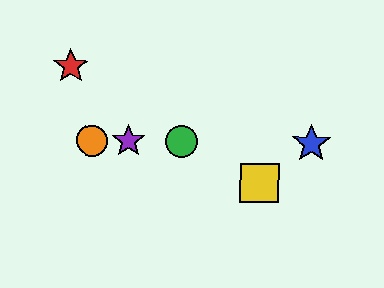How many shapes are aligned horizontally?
4 shapes (the blue star, the green circle, the purple star, the orange circle) are aligned horizontally.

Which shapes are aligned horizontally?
The blue star, the green circle, the purple star, the orange circle are aligned horizontally.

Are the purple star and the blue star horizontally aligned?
Yes, both are at y≈141.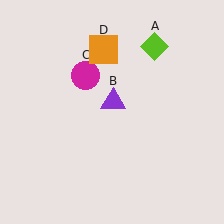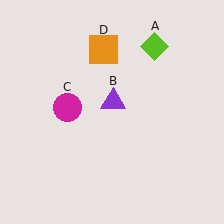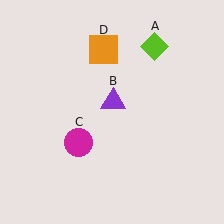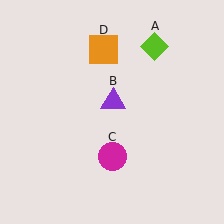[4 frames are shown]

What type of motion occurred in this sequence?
The magenta circle (object C) rotated counterclockwise around the center of the scene.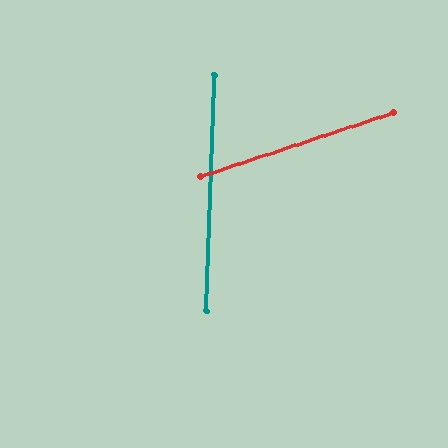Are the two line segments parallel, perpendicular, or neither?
Neither parallel nor perpendicular — they differ by about 70°.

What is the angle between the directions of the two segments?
Approximately 70 degrees.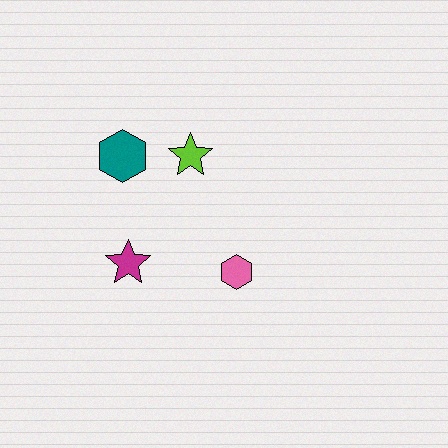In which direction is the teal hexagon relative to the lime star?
The teal hexagon is to the left of the lime star.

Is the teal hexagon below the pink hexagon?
No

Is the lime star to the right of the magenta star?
Yes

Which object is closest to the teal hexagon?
The lime star is closest to the teal hexagon.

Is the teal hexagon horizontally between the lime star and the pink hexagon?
No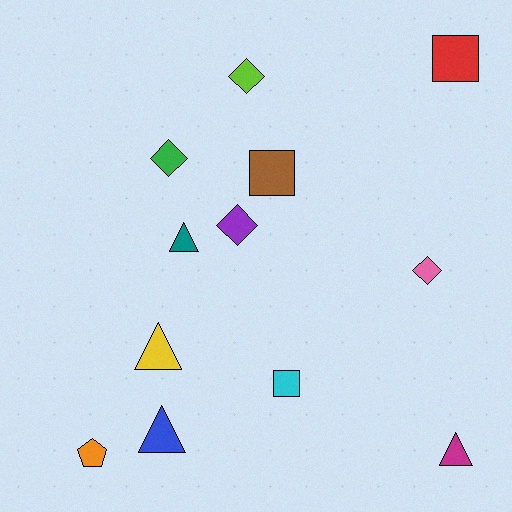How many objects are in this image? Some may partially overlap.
There are 12 objects.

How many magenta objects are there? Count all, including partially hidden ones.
There is 1 magenta object.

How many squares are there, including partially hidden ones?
There are 3 squares.